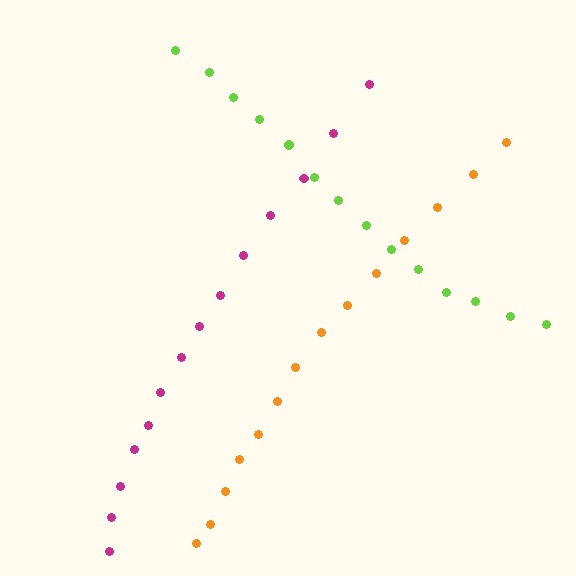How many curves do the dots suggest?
There are 3 distinct paths.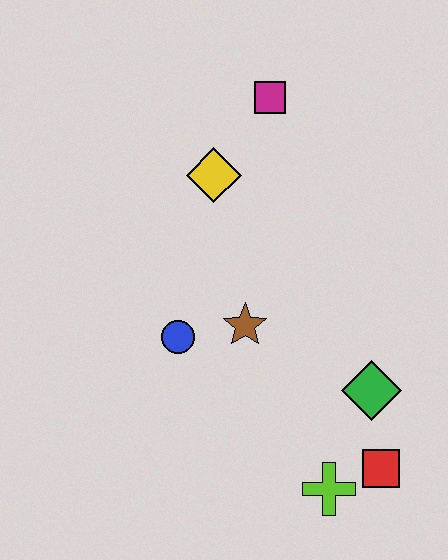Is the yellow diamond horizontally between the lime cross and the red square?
No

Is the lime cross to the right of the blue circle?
Yes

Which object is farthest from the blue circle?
The magenta square is farthest from the blue circle.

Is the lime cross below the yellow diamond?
Yes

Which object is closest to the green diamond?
The red square is closest to the green diamond.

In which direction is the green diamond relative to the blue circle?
The green diamond is to the right of the blue circle.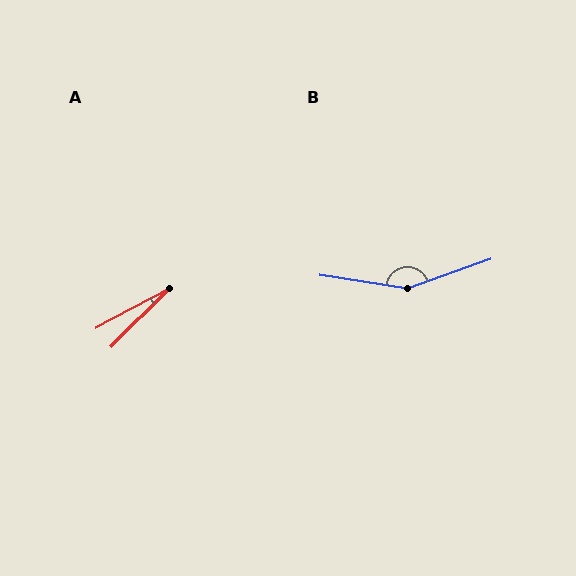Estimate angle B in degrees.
Approximately 152 degrees.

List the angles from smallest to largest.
A (17°), B (152°).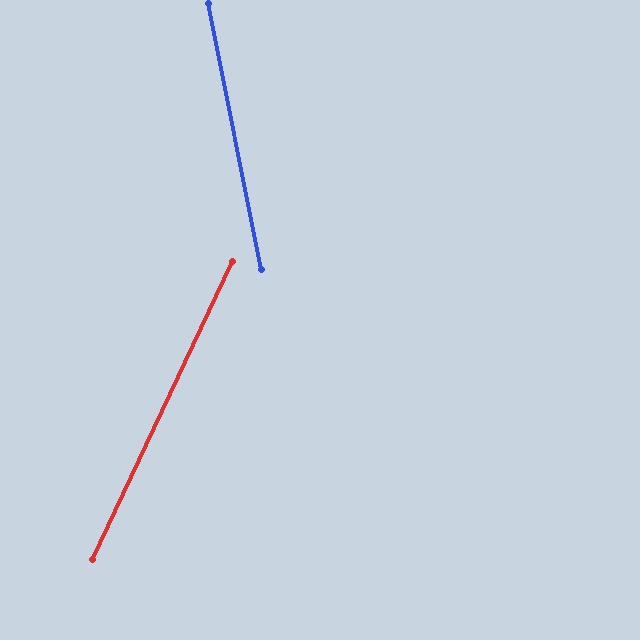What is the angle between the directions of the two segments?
Approximately 37 degrees.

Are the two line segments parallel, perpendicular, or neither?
Neither parallel nor perpendicular — they differ by about 37°.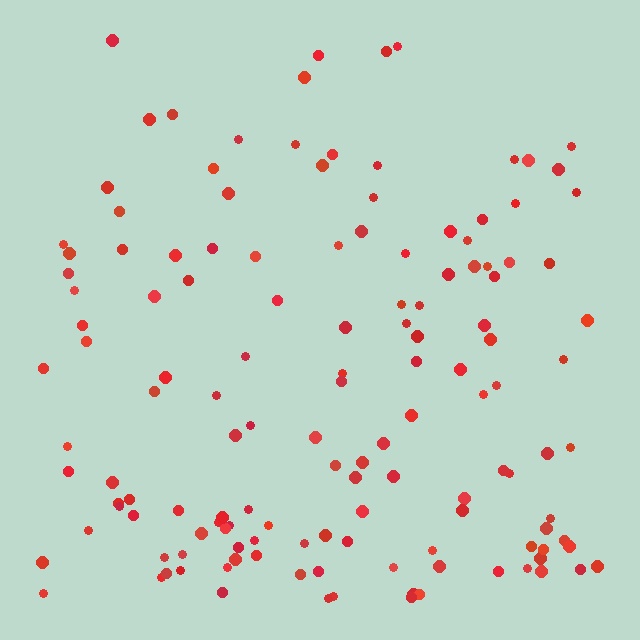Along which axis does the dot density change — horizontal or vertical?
Vertical.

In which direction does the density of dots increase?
From top to bottom, with the bottom side densest.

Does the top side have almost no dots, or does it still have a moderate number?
Still a moderate number, just noticeably fewer than the bottom.